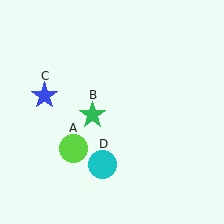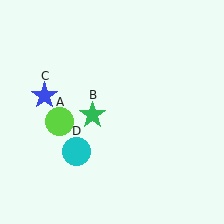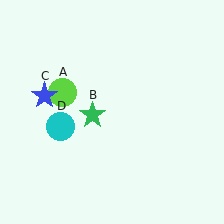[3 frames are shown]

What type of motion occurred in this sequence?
The lime circle (object A), cyan circle (object D) rotated clockwise around the center of the scene.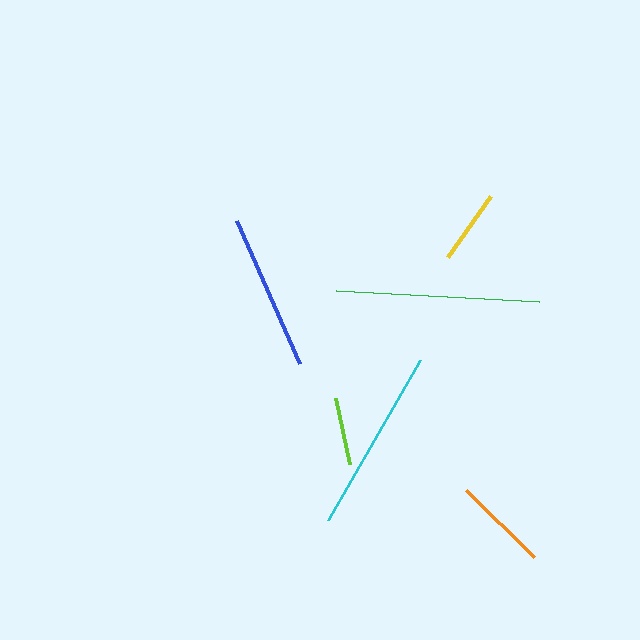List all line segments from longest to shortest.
From longest to shortest: green, cyan, blue, orange, yellow, lime.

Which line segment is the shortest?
The lime line is the shortest at approximately 67 pixels.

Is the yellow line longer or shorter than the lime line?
The yellow line is longer than the lime line.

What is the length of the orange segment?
The orange segment is approximately 95 pixels long.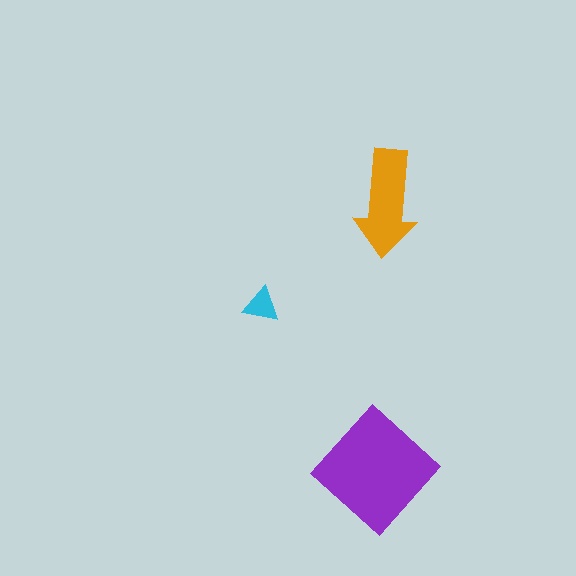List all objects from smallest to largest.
The cyan triangle, the orange arrow, the purple diamond.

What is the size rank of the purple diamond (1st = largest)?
1st.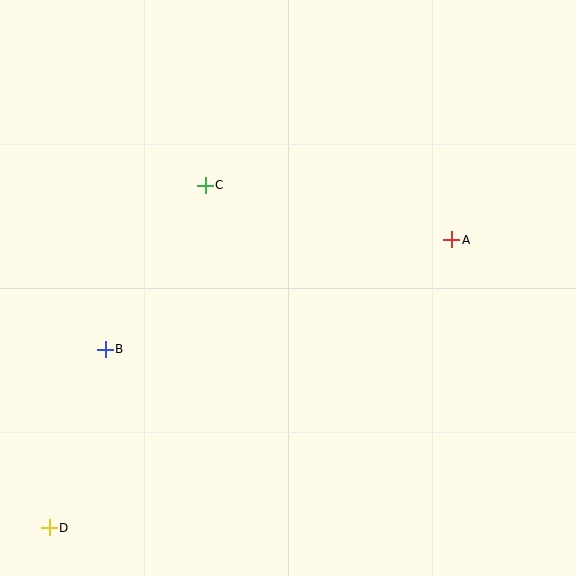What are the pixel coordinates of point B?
Point B is at (105, 349).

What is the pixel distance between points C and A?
The distance between C and A is 253 pixels.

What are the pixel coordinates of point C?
Point C is at (205, 185).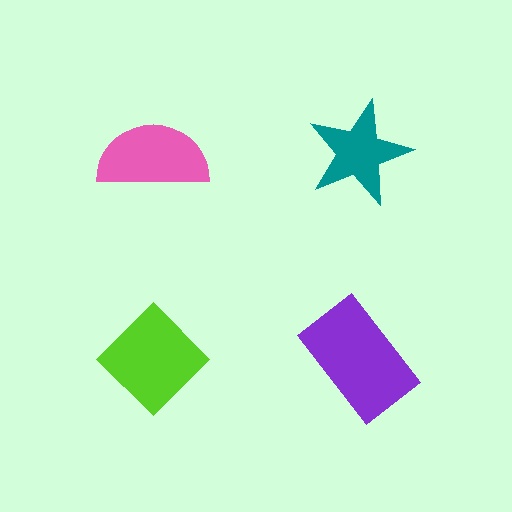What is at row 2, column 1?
A lime diamond.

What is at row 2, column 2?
A purple rectangle.